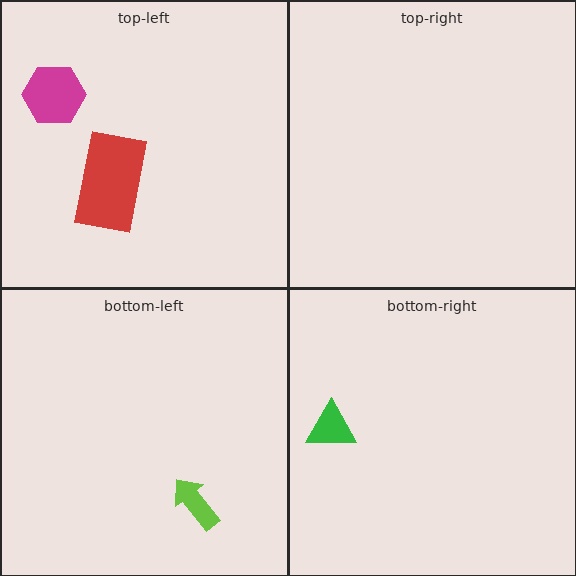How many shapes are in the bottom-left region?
1.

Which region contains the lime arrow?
The bottom-left region.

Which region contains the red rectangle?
The top-left region.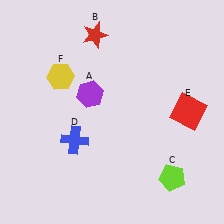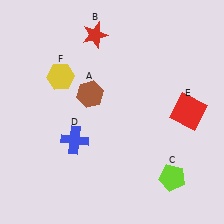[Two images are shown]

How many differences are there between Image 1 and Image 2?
There is 1 difference between the two images.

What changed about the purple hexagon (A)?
In Image 1, A is purple. In Image 2, it changed to brown.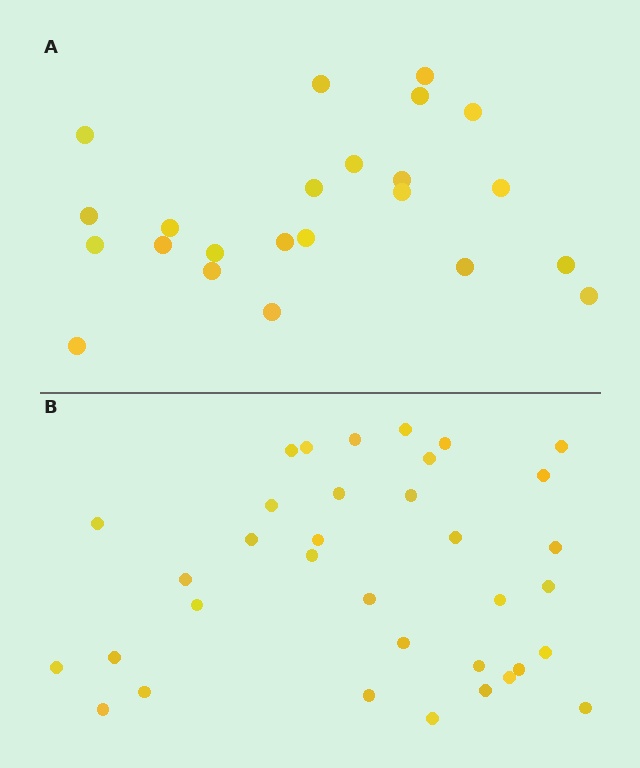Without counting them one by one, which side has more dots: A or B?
Region B (the bottom region) has more dots.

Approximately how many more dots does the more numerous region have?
Region B has roughly 12 or so more dots than region A.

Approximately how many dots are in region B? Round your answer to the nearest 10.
About 40 dots. (The exact count is 35, which rounds to 40.)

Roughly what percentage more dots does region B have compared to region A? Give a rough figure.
About 50% more.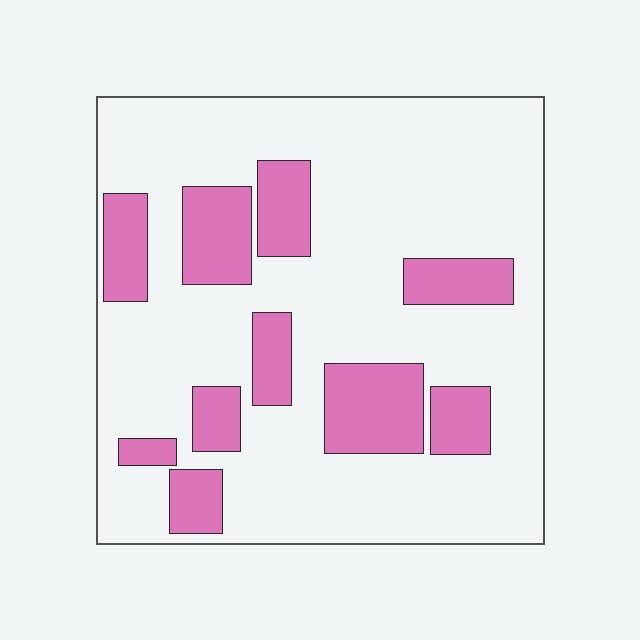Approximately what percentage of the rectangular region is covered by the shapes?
Approximately 25%.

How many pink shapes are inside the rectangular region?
10.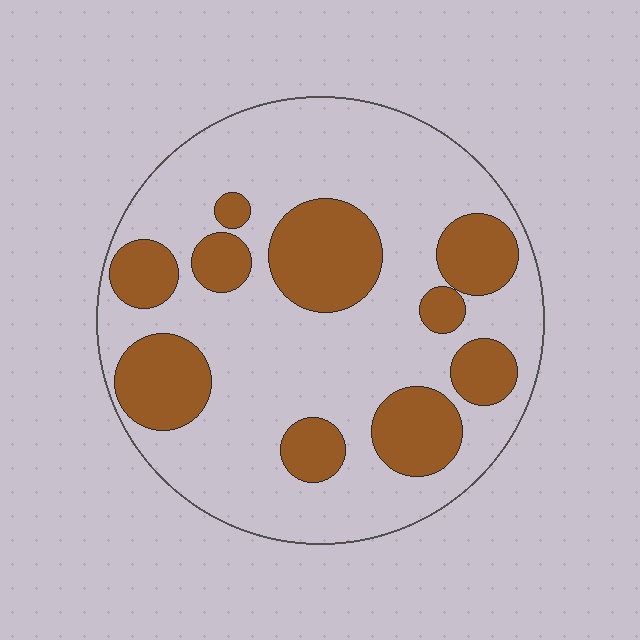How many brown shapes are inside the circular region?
10.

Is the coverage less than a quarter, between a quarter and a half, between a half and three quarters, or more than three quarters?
Between a quarter and a half.